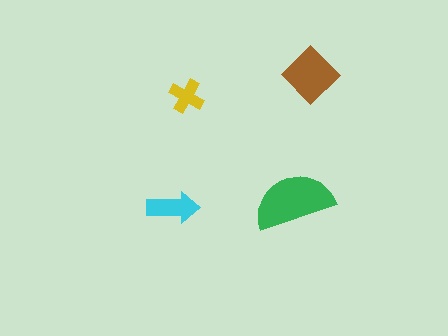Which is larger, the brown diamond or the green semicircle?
The green semicircle.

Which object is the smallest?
The yellow cross.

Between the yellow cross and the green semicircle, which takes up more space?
The green semicircle.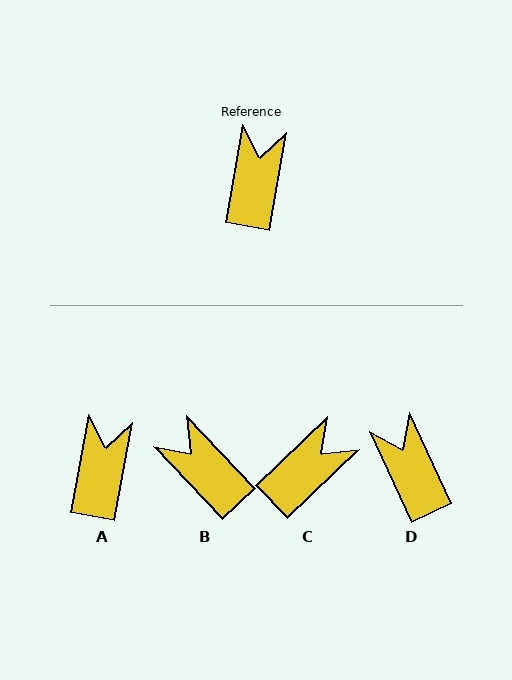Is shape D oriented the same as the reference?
No, it is off by about 35 degrees.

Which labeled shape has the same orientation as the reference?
A.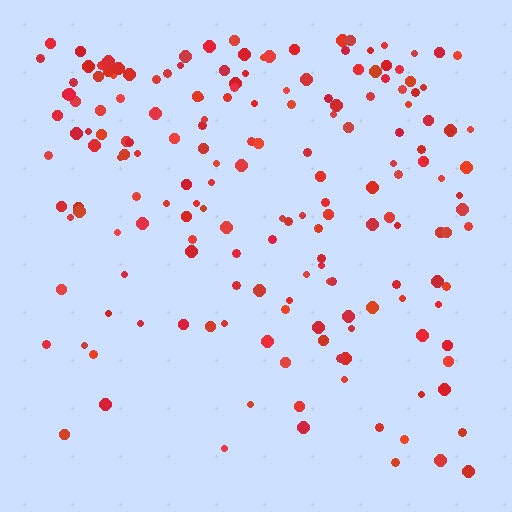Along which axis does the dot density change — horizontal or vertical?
Vertical.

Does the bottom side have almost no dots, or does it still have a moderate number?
Still a moderate number, just noticeably fewer than the top.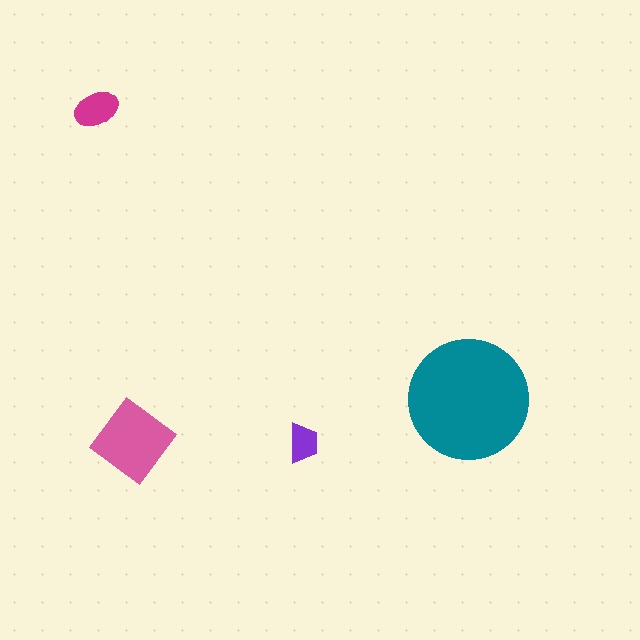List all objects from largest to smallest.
The teal circle, the pink diamond, the magenta ellipse, the purple trapezoid.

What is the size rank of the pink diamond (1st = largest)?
2nd.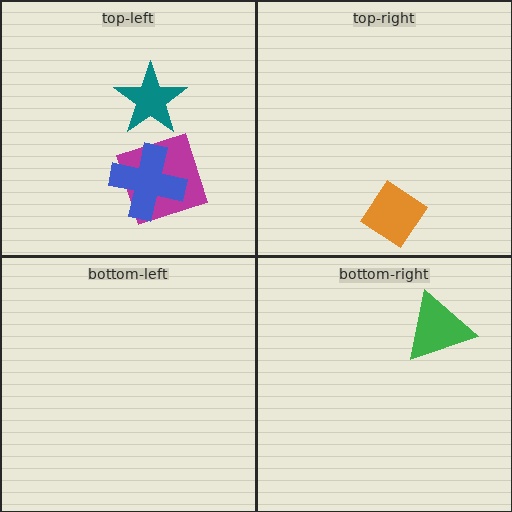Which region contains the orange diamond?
The top-right region.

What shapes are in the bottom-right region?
The green triangle.